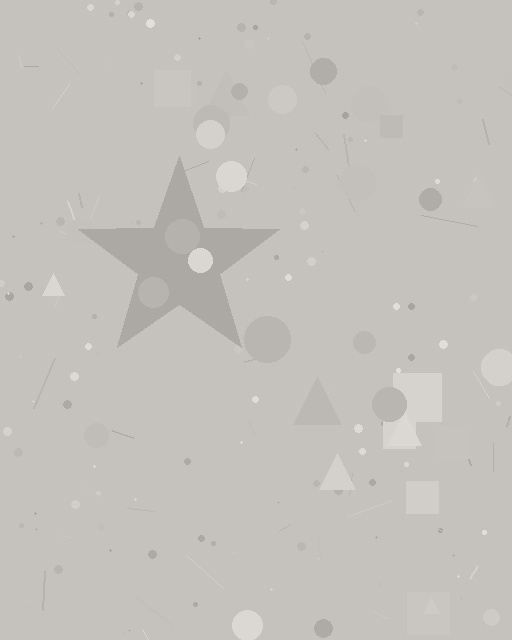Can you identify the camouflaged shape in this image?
The camouflaged shape is a star.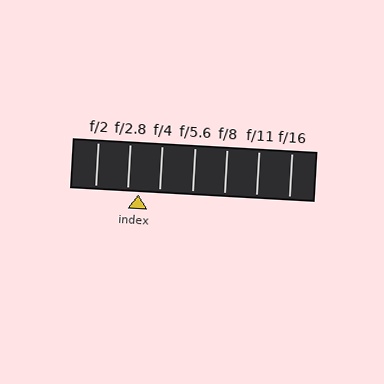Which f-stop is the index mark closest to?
The index mark is closest to f/2.8.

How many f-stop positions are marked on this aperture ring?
There are 7 f-stop positions marked.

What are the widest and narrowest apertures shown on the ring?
The widest aperture shown is f/2 and the narrowest is f/16.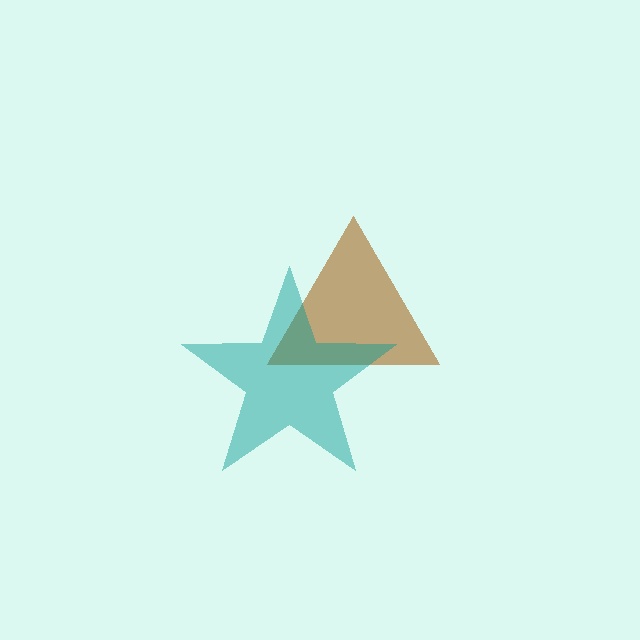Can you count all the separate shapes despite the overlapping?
Yes, there are 2 separate shapes.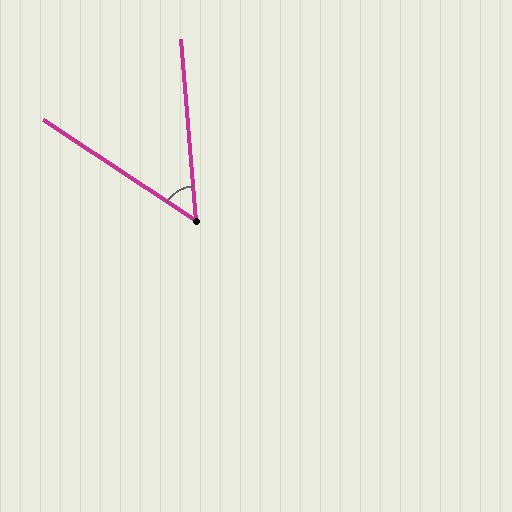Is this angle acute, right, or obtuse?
It is acute.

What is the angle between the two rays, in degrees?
Approximately 52 degrees.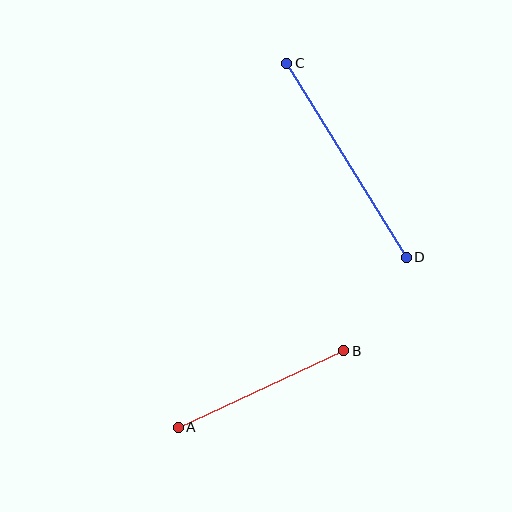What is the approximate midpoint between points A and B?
The midpoint is at approximately (261, 389) pixels.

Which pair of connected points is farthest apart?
Points C and D are farthest apart.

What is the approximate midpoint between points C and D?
The midpoint is at approximately (346, 160) pixels.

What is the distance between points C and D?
The distance is approximately 228 pixels.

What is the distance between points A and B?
The distance is approximately 182 pixels.